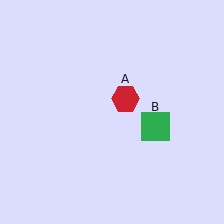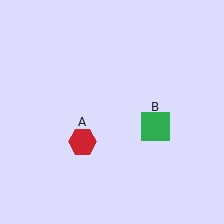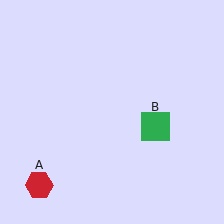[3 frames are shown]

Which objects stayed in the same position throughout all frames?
Green square (object B) remained stationary.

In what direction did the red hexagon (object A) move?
The red hexagon (object A) moved down and to the left.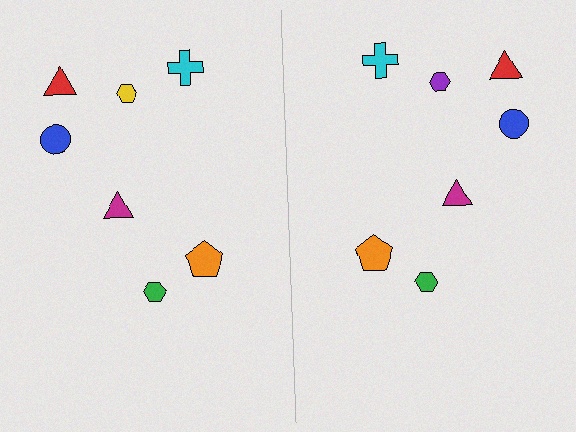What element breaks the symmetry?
The purple hexagon on the right side breaks the symmetry — its mirror counterpart is yellow.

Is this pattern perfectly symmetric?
No, the pattern is not perfectly symmetric. The purple hexagon on the right side breaks the symmetry — its mirror counterpart is yellow.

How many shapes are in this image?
There are 14 shapes in this image.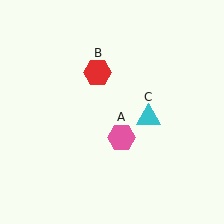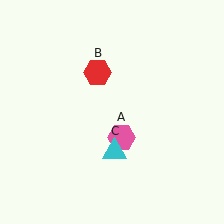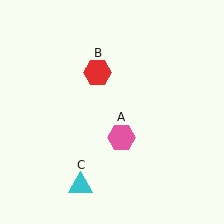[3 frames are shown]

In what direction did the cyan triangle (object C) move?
The cyan triangle (object C) moved down and to the left.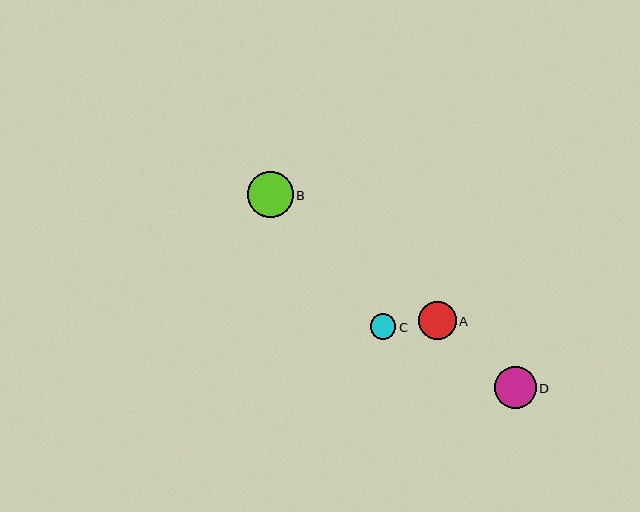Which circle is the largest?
Circle B is the largest with a size of approximately 46 pixels.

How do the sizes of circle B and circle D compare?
Circle B and circle D are approximately the same size.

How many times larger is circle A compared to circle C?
Circle A is approximately 1.5 times the size of circle C.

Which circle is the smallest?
Circle C is the smallest with a size of approximately 25 pixels.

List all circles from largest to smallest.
From largest to smallest: B, D, A, C.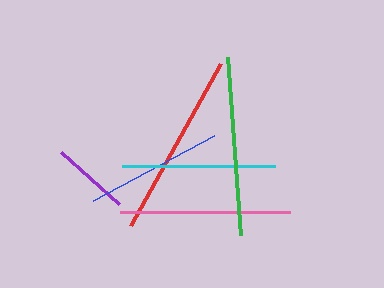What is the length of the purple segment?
The purple segment is approximately 78 pixels long.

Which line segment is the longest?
The red line is the longest at approximately 185 pixels.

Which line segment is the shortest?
The purple line is the shortest at approximately 78 pixels.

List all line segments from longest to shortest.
From longest to shortest: red, green, pink, cyan, blue, purple.